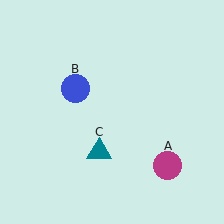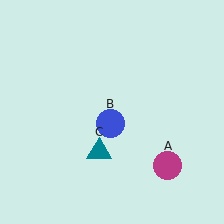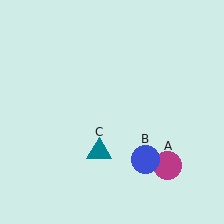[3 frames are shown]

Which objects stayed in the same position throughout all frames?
Magenta circle (object A) and teal triangle (object C) remained stationary.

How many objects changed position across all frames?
1 object changed position: blue circle (object B).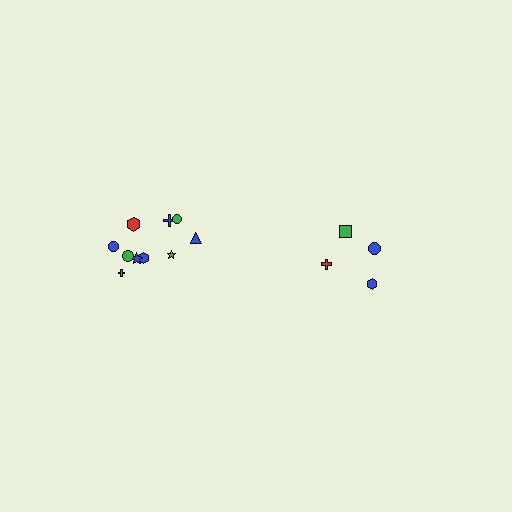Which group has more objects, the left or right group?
The left group.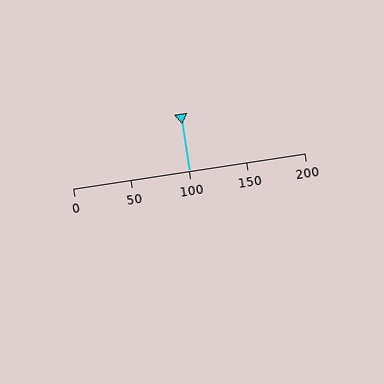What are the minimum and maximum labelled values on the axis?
The axis runs from 0 to 200.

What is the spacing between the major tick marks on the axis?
The major ticks are spaced 50 apart.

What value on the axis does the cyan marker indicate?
The marker indicates approximately 100.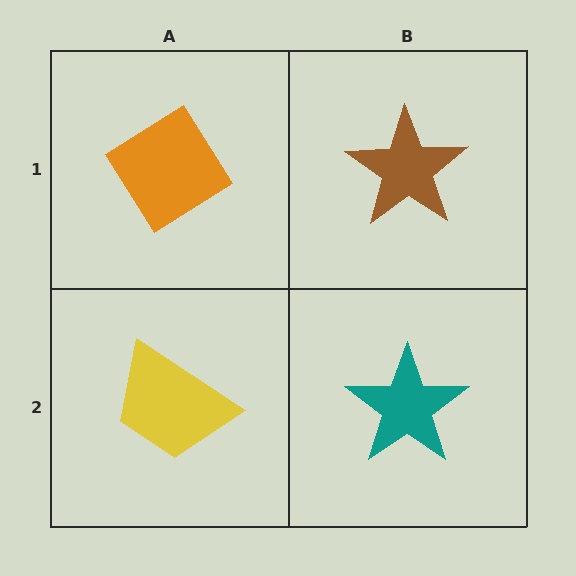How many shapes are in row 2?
2 shapes.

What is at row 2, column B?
A teal star.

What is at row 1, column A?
An orange diamond.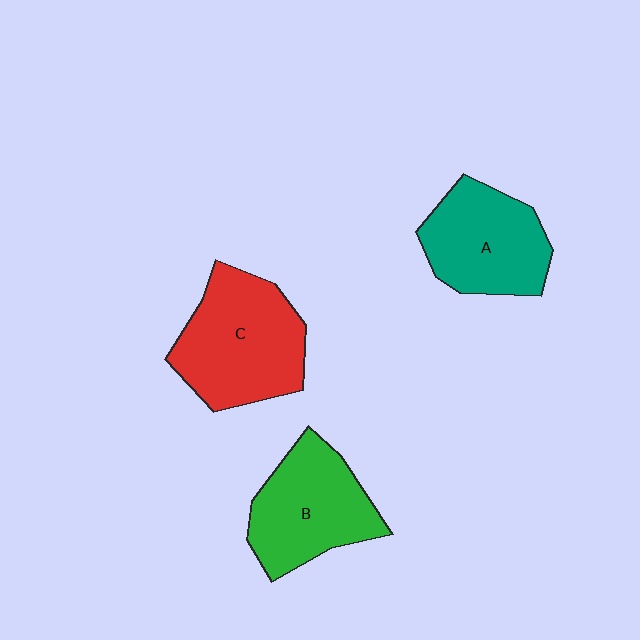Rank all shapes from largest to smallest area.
From largest to smallest: C (red), B (green), A (teal).